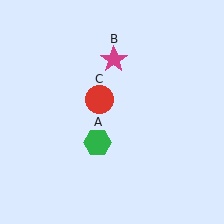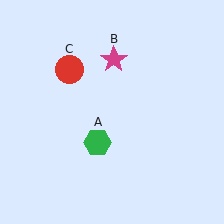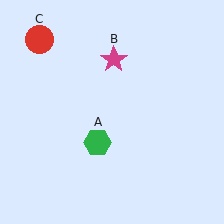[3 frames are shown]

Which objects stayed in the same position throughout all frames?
Green hexagon (object A) and magenta star (object B) remained stationary.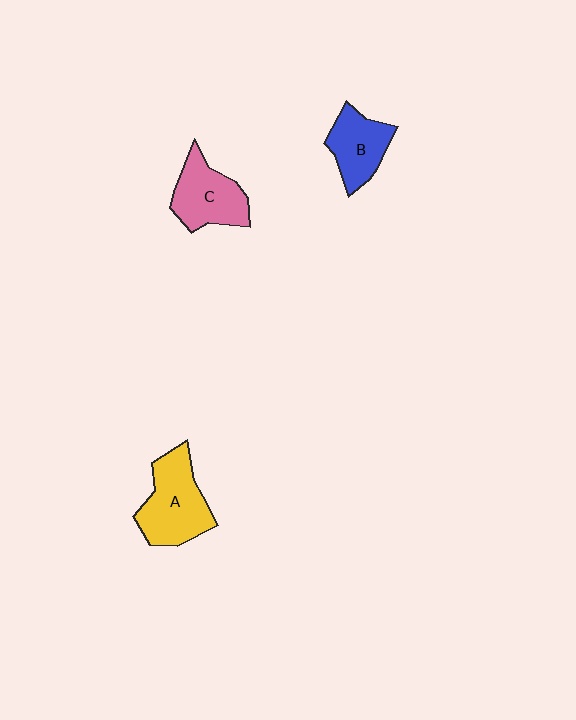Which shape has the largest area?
Shape A (yellow).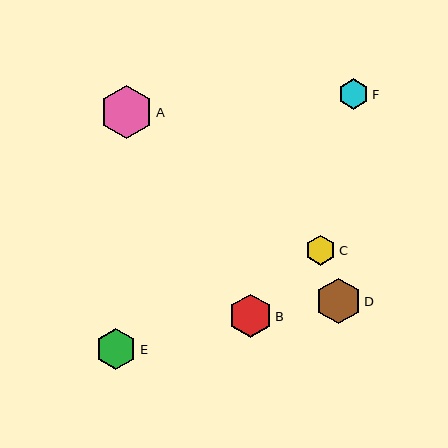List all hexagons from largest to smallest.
From largest to smallest: A, D, B, E, F, C.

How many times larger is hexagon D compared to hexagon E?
Hexagon D is approximately 1.1 times the size of hexagon E.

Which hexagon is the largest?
Hexagon A is the largest with a size of approximately 53 pixels.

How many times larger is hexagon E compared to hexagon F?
Hexagon E is approximately 1.3 times the size of hexagon F.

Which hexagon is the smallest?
Hexagon C is the smallest with a size of approximately 30 pixels.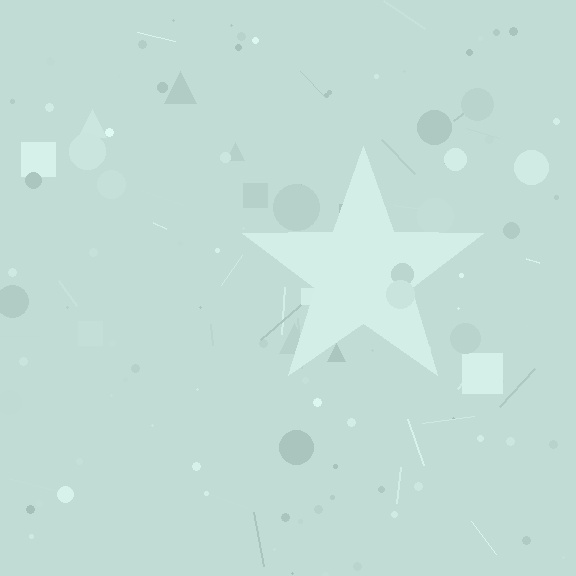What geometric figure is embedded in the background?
A star is embedded in the background.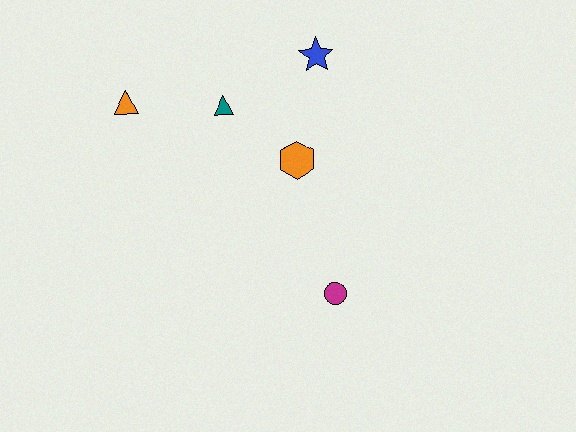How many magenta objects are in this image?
There is 1 magenta object.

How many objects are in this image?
There are 5 objects.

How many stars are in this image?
There is 1 star.